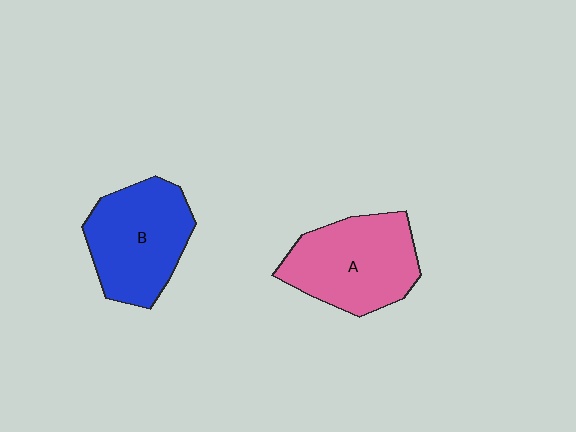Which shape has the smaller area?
Shape B (blue).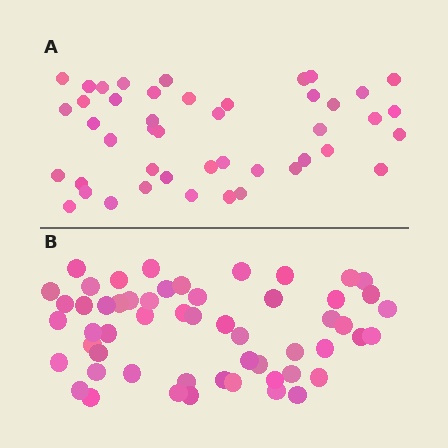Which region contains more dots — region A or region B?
Region B (the bottom region) has more dots.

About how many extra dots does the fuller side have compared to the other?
Region B has roughly 10 or so more dots than region A.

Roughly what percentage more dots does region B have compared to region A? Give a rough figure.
About 20% more.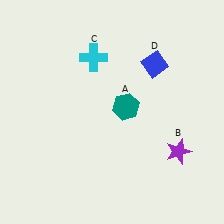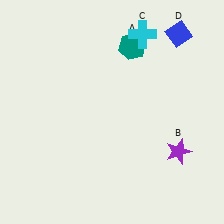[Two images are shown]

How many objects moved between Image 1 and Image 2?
3 objects moved between the two images.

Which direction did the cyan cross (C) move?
The cyan cross (C) moved right.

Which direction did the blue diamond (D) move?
The blue diamond (D) moved up.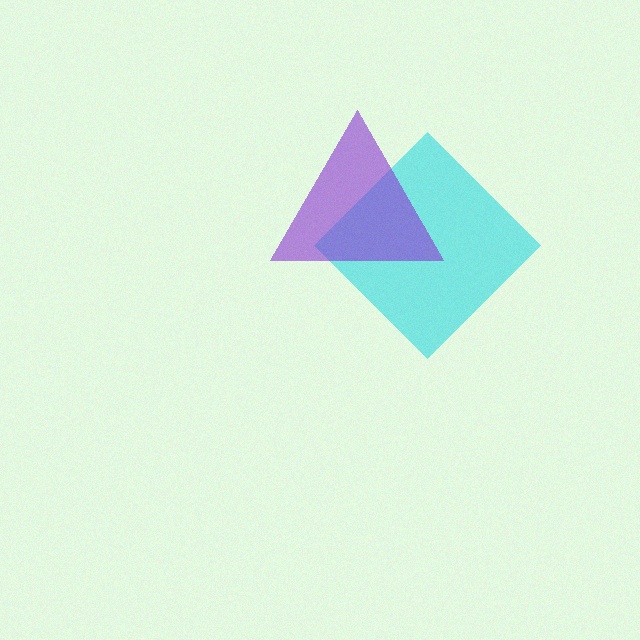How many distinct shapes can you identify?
There are 2 distinct shapes: a cyan diamond, a purple triangle.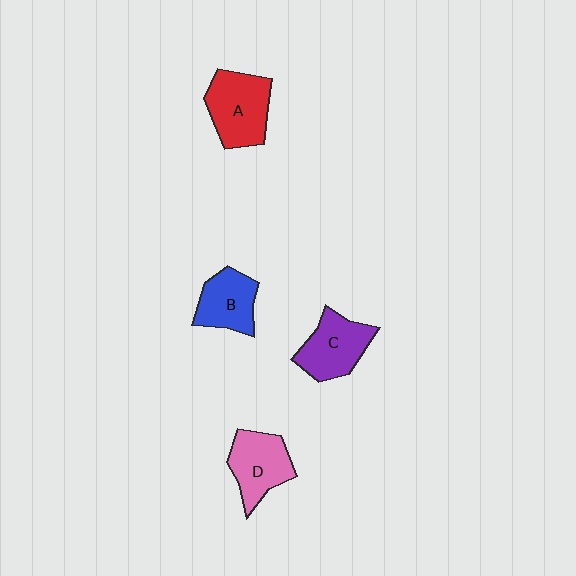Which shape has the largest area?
Shape A (red).